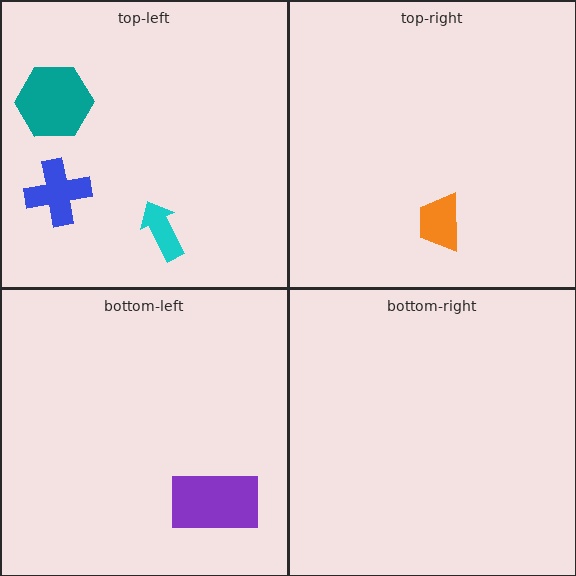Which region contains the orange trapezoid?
The top-right region.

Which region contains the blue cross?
The top-left region.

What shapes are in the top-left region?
The cyan arrow, the blue cross, the teal hexagon.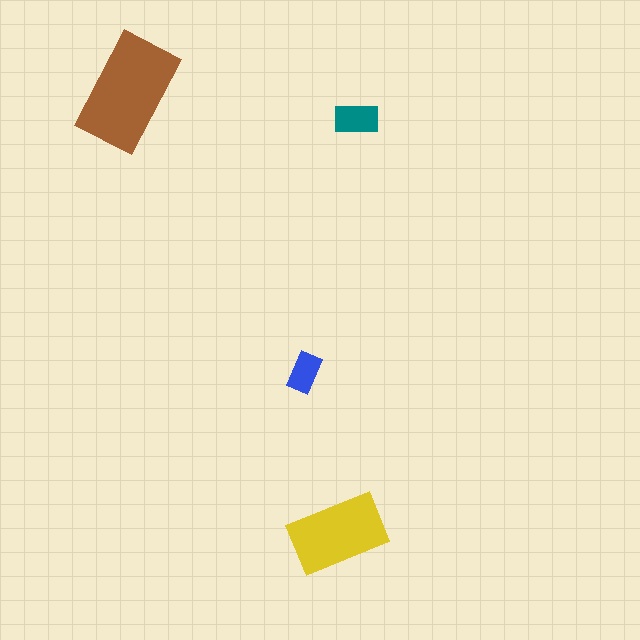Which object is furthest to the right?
The teal rectangle is rightmost.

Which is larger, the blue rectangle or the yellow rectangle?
The yellow one.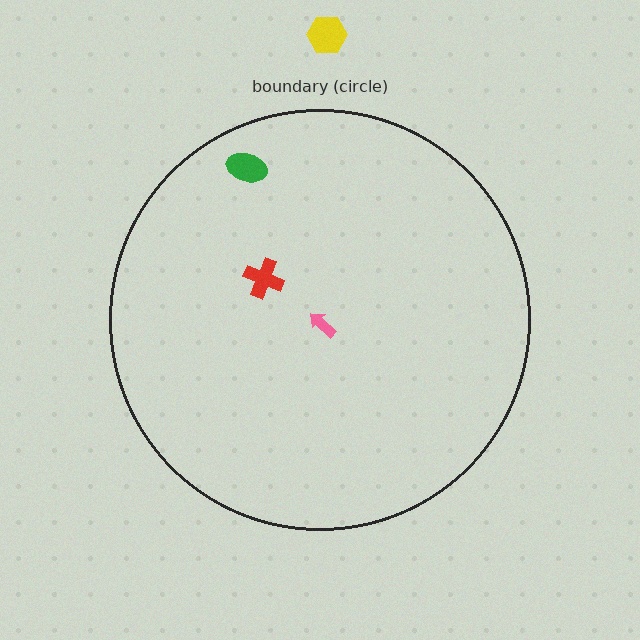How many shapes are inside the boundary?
3 inside, 1 outside.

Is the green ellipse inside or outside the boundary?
Inside.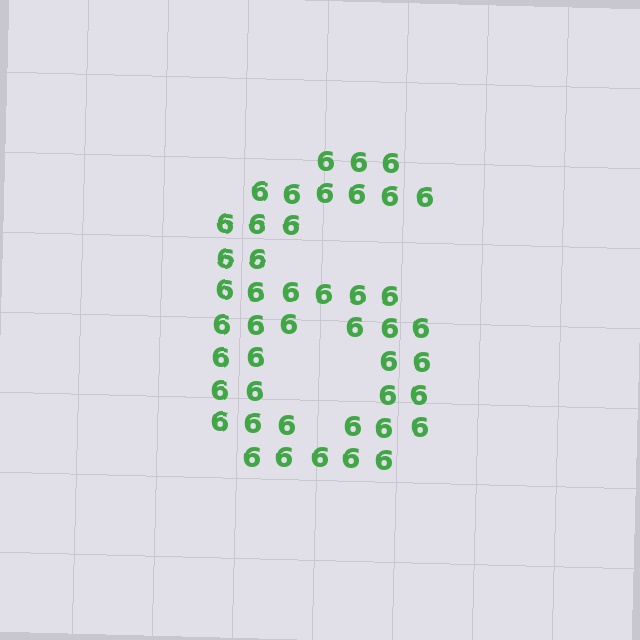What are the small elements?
The small elements are digit 6's.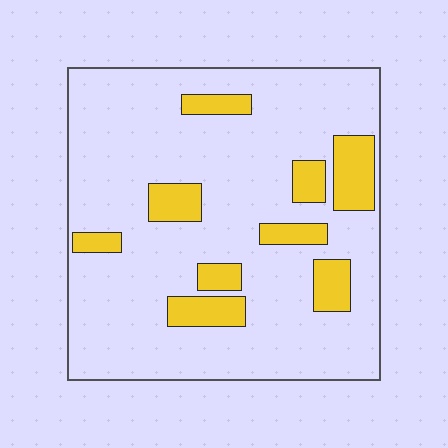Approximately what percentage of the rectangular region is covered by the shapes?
Approximately 15%.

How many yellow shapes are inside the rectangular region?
9.